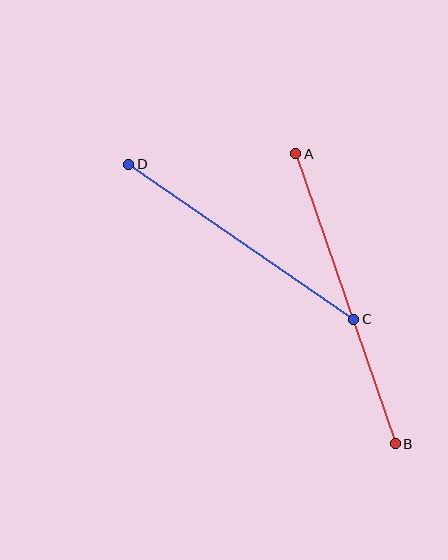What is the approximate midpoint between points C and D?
The midpoint is at approximately (241, 242) pixels.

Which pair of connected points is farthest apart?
Points A and B are farthest apart.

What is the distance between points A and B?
The distance is approximately 307 pixels.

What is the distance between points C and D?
The distance is approximately 273 pixels.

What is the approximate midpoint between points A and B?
The midpoint is at approximately (345, 299) pixels.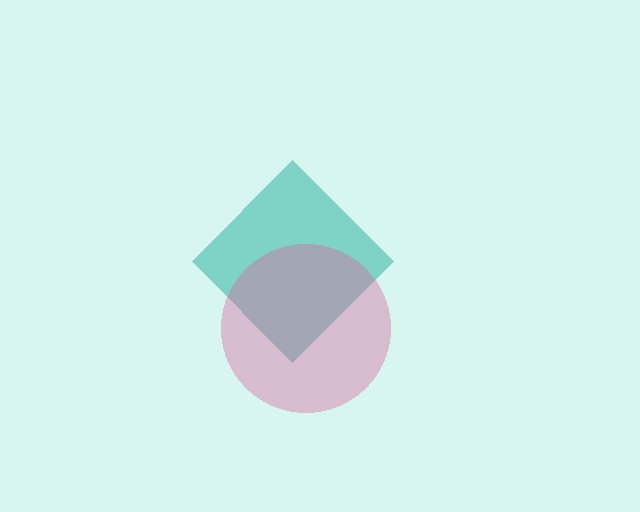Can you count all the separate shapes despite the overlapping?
Yes, there are 2 separate shapes.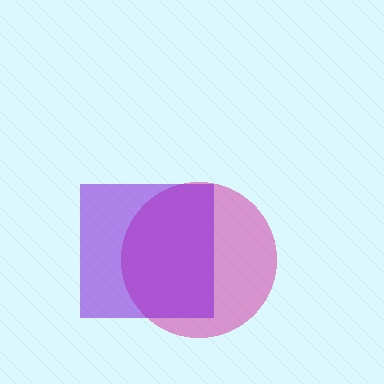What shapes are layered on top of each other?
The layered shapes are: a magenta circle, a purple square.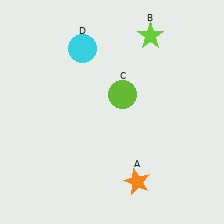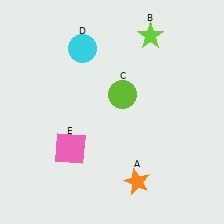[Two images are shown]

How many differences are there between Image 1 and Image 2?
There is 1 difference between the two images.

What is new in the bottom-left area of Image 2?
A pink square (E) was added in the bottom-left area of Image 2.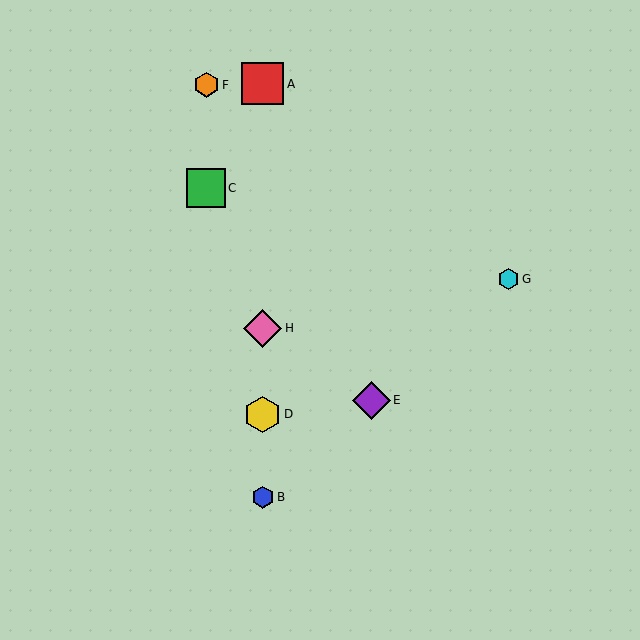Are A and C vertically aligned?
No, A is at x≈263 and C is at x≈206.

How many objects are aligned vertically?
4 objects (A, B, D, H) are aligned vertically.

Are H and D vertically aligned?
Yes, both are at x≈263.